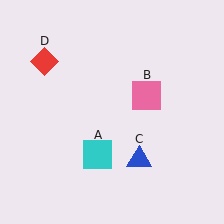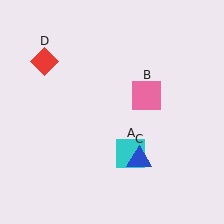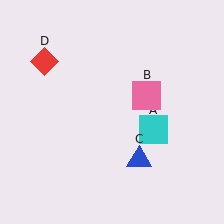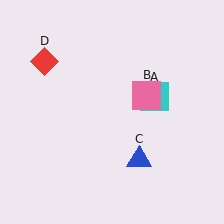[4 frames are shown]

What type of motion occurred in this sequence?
The cyan square (object A) rotated counterclockwise around the center of the scene.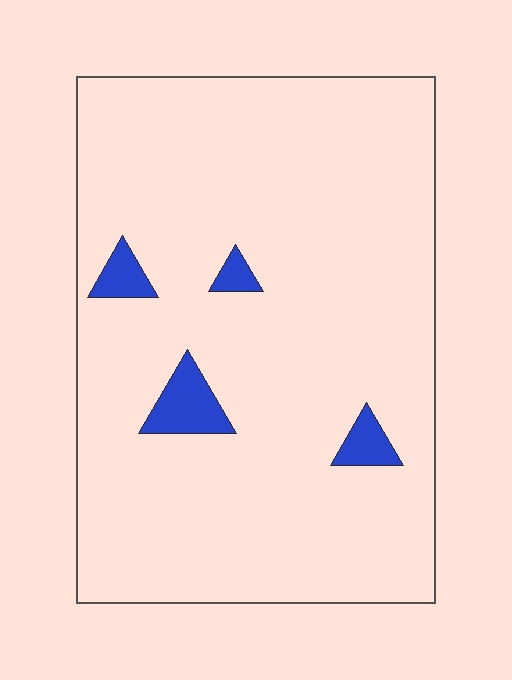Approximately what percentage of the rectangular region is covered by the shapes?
Approximately 5%.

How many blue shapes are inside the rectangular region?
4.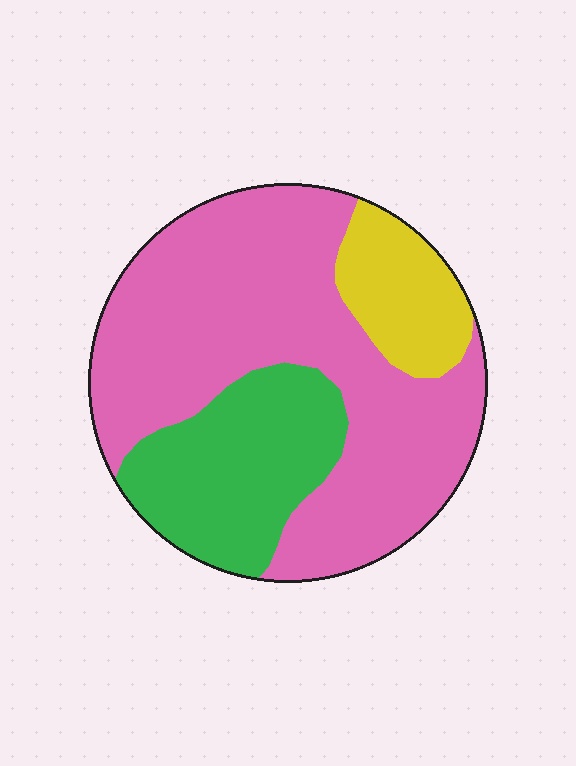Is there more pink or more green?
Pink.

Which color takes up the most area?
Pink, at roughly 60%.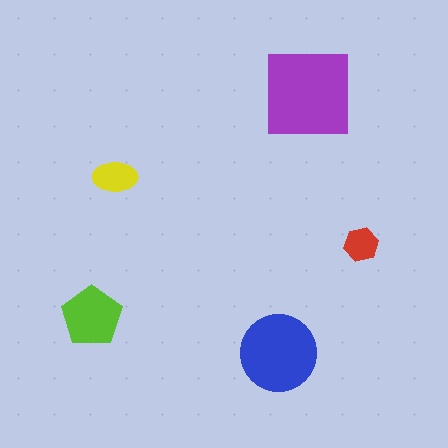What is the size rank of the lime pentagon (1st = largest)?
3rd.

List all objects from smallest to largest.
The red hexagon, the yellow ellipse, the lime pentagon, the blue circle, the purple square.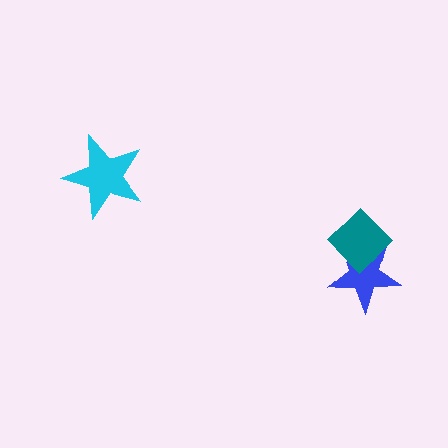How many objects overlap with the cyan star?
0 objects overlap with the cyan star.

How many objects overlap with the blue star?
1 object overlaps with the blue star.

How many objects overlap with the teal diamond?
1 object overlaps with the teal diamond.